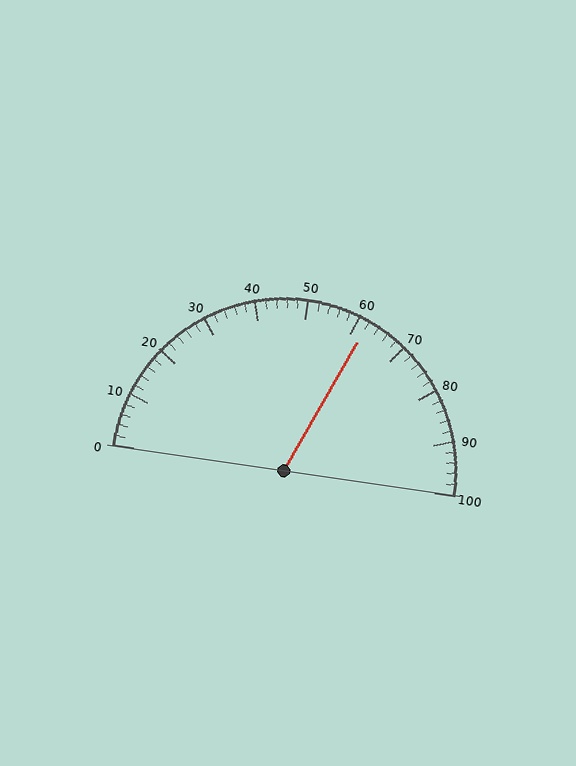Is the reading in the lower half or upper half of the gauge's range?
The reading is in the upper half of the range (0 to 100).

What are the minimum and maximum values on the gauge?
The gauge ranges from 0 to 100.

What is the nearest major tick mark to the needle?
The nearest major tick mark is 60.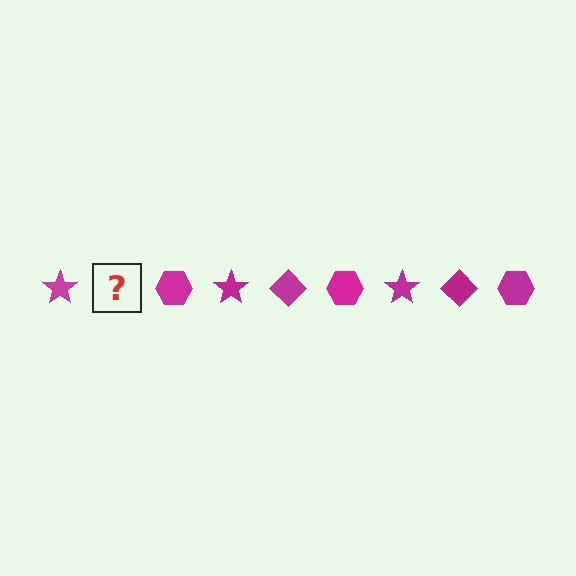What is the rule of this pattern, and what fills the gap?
The rule is that the pattern cycles through star, diamond, hexagon shapes in magenta. The gap should be filled with a magenta diamond.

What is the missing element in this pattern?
The missing element is a magenta diamond.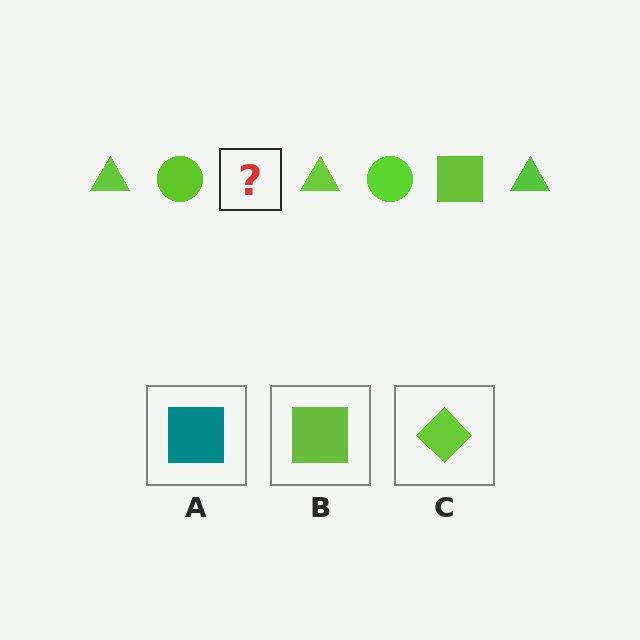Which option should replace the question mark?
Option B.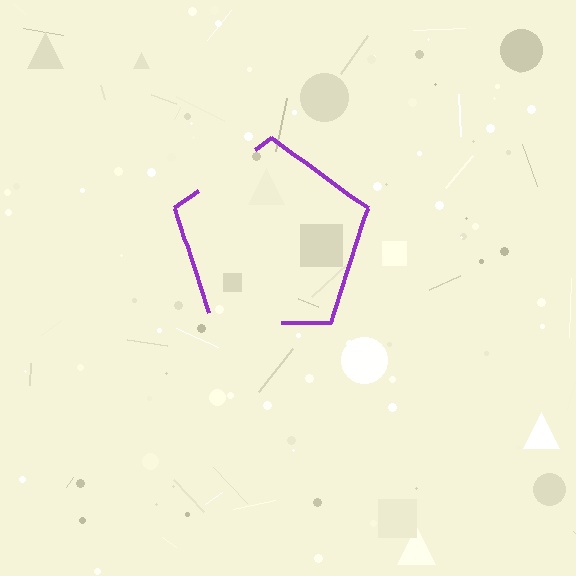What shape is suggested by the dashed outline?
The dashed outline suggests a pentagon.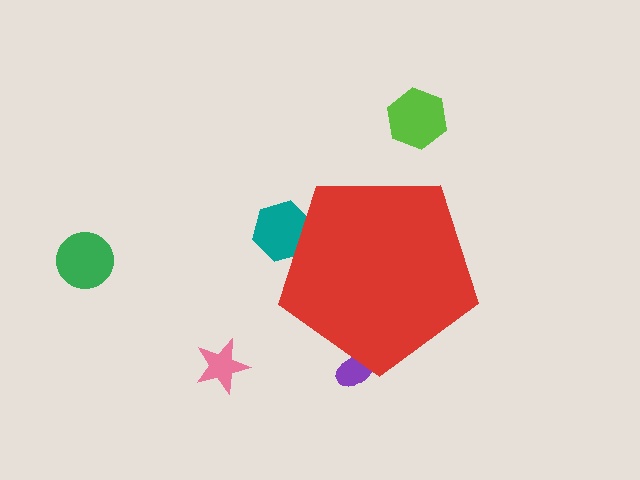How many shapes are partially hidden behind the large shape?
2 shapes are partially hidden.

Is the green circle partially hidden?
No, the green circle is fully visible.